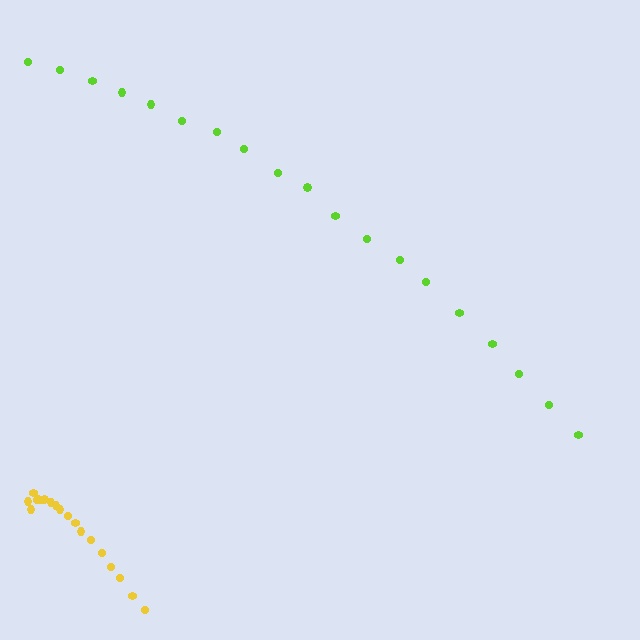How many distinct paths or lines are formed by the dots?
There are 2 distinct paths.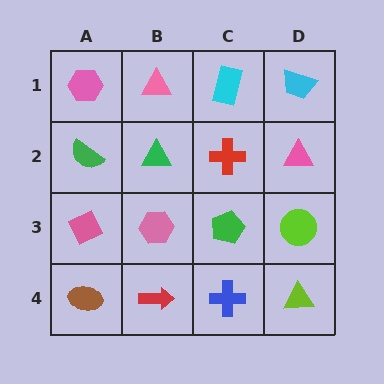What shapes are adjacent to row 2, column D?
A cyan trapezoid (row 1, column D), a lime circle (row 3, column D), a red cross (row 2, column C).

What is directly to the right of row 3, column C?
A lime circle.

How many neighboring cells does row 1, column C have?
3.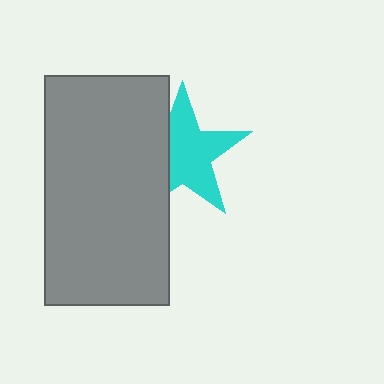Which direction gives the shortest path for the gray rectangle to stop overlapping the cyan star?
Moving left gives the shortest separation.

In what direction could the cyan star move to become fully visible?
The cyan star could move right. That would shift it out from behind the gray rectangle entirely.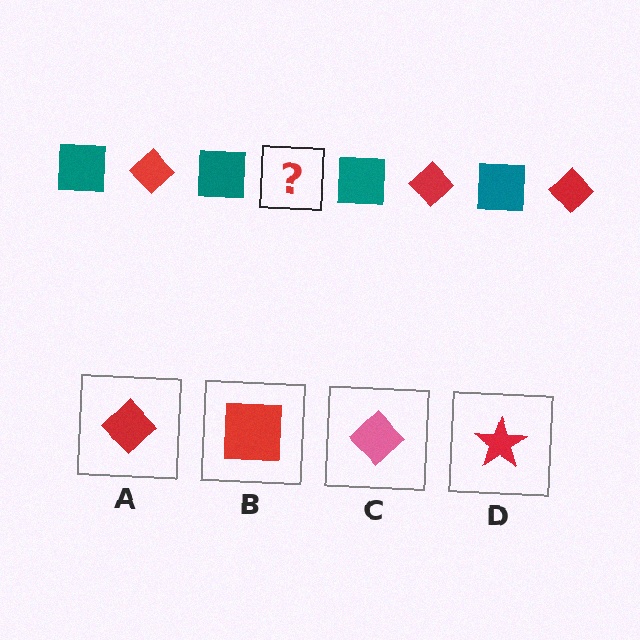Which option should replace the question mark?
Option A.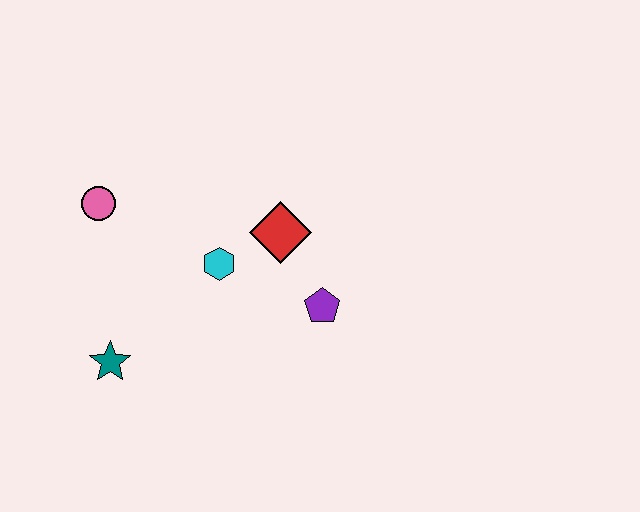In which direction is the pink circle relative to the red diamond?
The pink circle is to the left of the red diamond.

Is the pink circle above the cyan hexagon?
Yes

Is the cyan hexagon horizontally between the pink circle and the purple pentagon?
Yes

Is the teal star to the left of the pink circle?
No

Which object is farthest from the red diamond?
The teal star is farthest from the red diamond.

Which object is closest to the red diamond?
The cyan hexagon is closest to the red diamond.